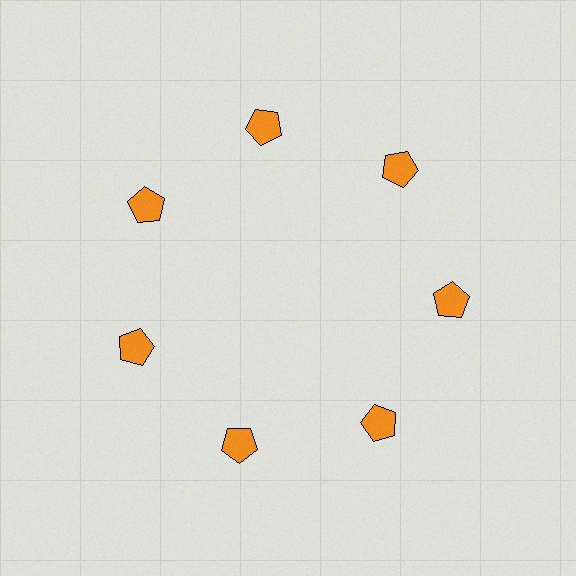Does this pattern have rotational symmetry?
Yes, this pattern has 7-fold rotational symmetry. It looks the same after rotating 51 degrees around the center.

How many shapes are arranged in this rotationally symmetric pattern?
There are 7 shapes, arranged in 7 groups of 1.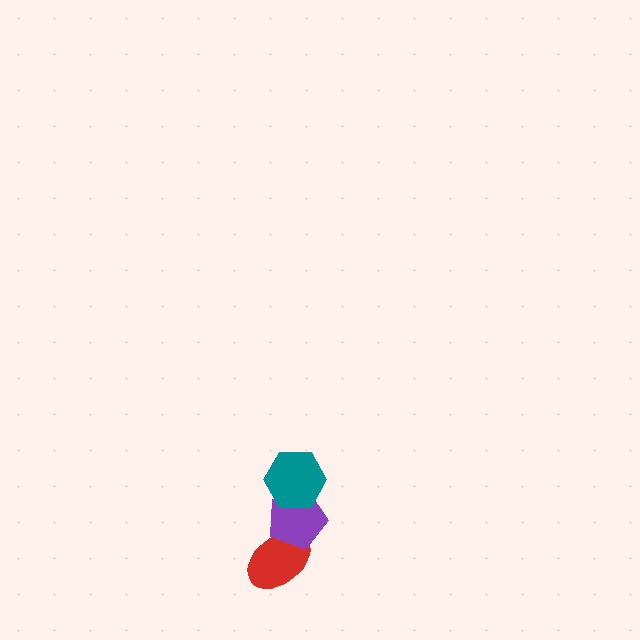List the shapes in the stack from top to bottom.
From top to bottom: the teal hexagon, the purple pentagon, the red ellipse.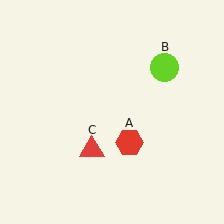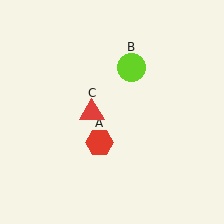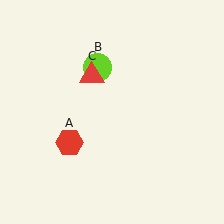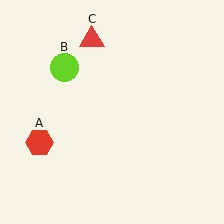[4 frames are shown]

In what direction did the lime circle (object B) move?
The lime circle (object B) moved left.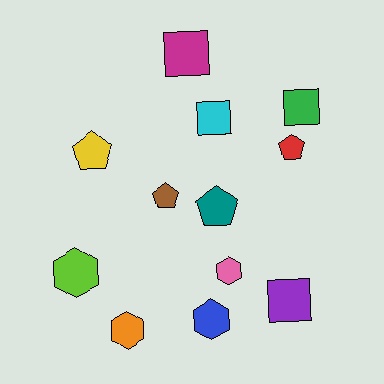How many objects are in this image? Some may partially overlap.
There are 12 objects.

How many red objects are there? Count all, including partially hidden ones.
There is 1 red object.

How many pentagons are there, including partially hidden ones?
There are 4 pentagons.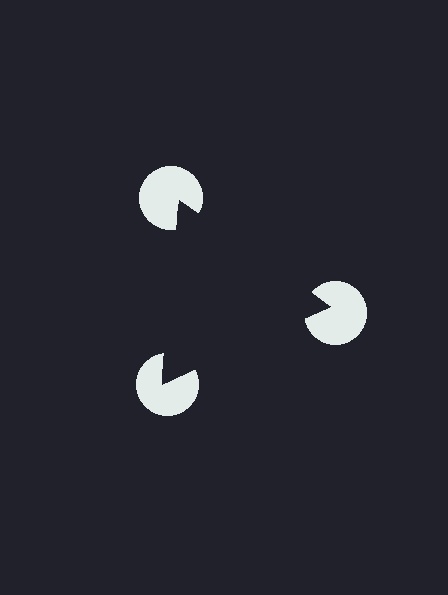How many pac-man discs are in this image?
There are 3 — one at each vertex of the illusory triangle.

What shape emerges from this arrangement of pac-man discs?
An illusory triangle — its edges are inferred from the aligned wedge cuts in the pac-man discs, not physically drawn.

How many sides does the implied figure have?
3 sides.